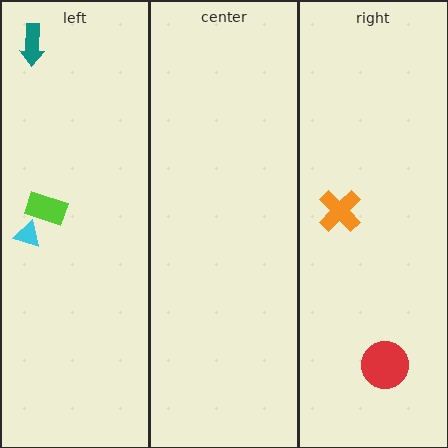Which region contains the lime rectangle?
The left region.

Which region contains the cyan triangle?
The left region.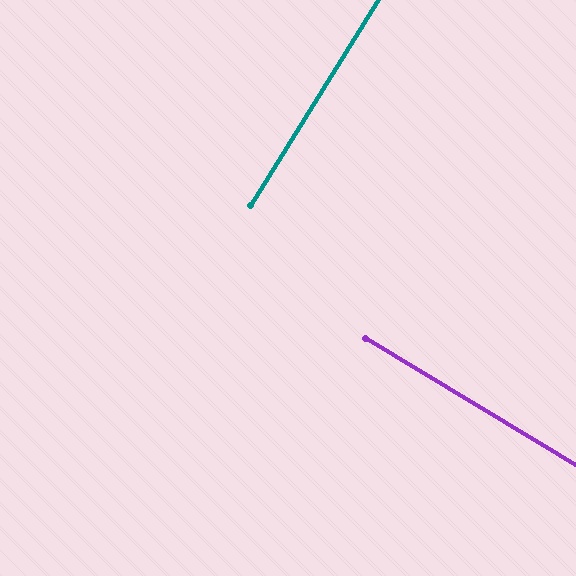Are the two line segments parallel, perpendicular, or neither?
Perpendicular — they meet at approximately 89°.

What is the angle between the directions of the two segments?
Approximately 89 degrees.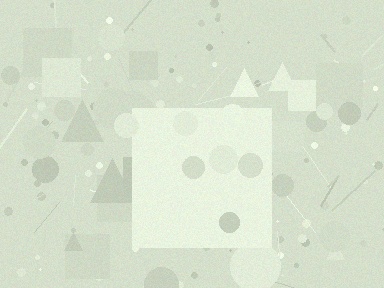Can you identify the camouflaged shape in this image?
The camouflaged shape is a square.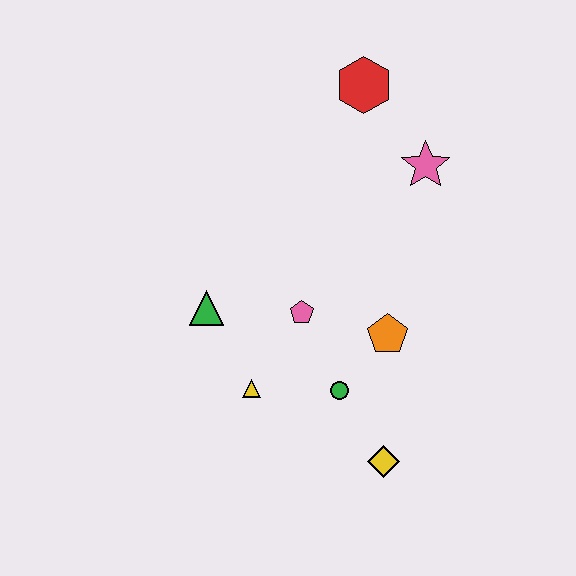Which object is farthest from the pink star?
The yellow diamond is farthest from the pink star.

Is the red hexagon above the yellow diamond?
Yes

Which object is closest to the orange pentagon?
The green circle is closest to the orange pentagon.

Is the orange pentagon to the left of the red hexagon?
No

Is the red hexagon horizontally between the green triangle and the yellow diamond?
Yes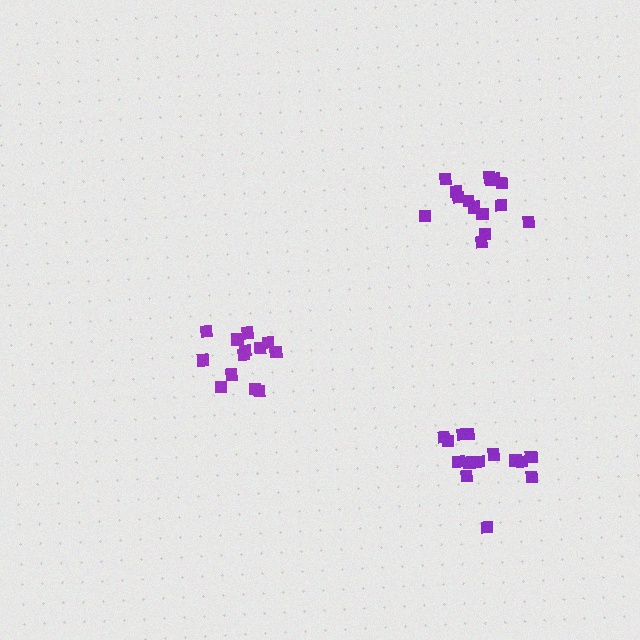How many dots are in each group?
Group 1: 13 dots, Group 2: 15 dots, Group 3: 15 dots (43 total).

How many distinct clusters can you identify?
There are 3 distinct clusters.